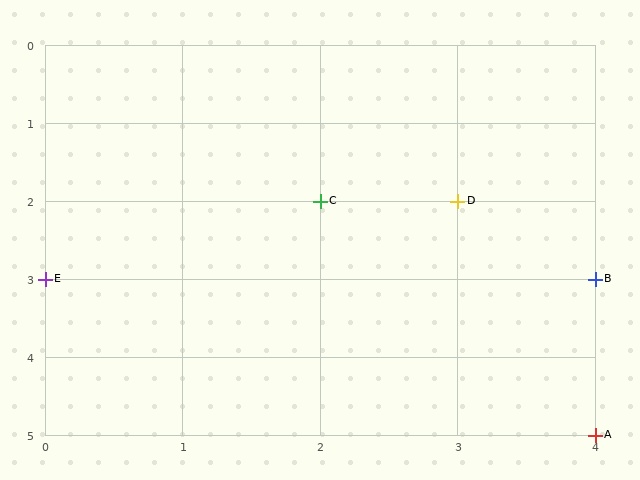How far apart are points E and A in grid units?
Points E and A are 4 columns and 2 rows apart (about 4.5 grid units diagonally).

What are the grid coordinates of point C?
Point C is at grid coordinates (2, 2).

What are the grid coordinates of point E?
Point E is at grid coordinates (0, 3).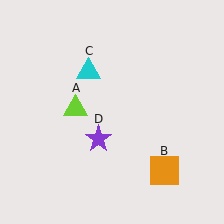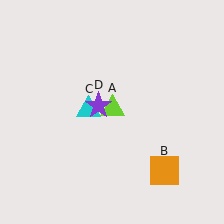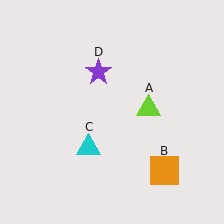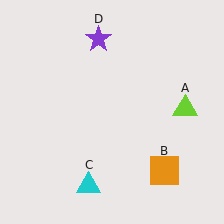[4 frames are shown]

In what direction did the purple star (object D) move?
The purple star (object D) moved up.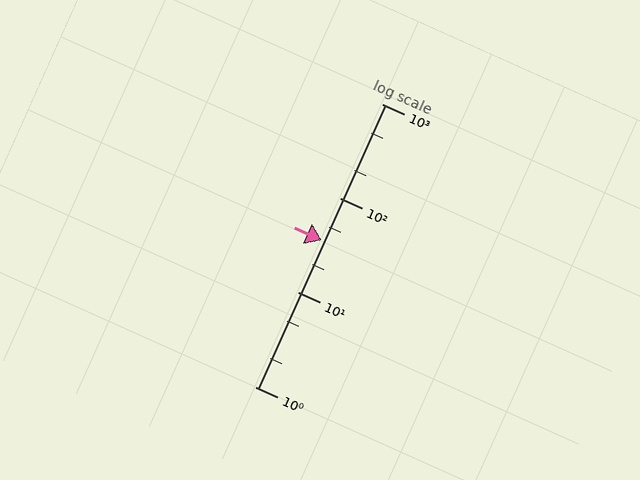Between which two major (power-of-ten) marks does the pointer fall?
The pointer is between 10 and 100.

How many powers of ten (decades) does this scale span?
The scale spans 3 decades, from 1 to 1000.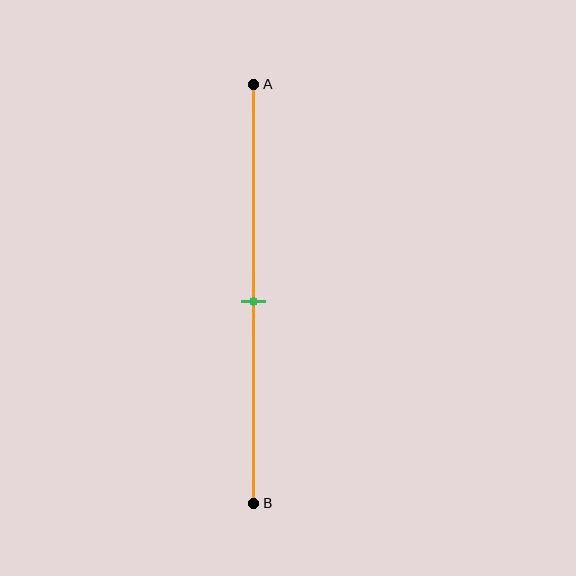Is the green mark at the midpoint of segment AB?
Yes, the mark is approximately at the midpoint.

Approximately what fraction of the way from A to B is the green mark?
The green mark is approximately 50% of the way from A to B.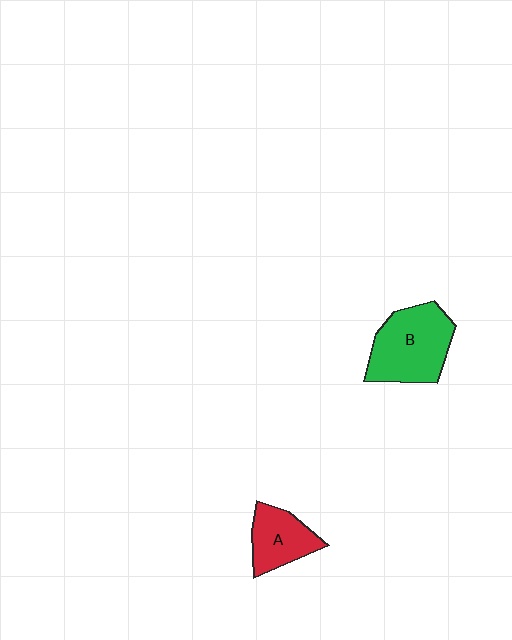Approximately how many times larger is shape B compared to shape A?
Approximately 1.6 times.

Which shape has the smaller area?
Shape A (red).